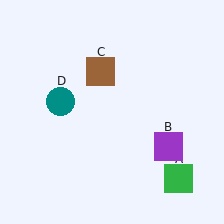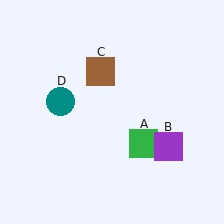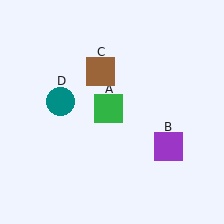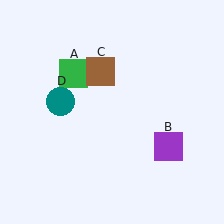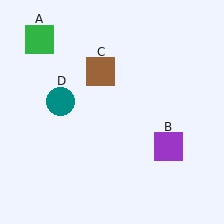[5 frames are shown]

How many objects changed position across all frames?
1 object changed position: green square (object A).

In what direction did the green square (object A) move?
The green square (object A) moved up and to the left.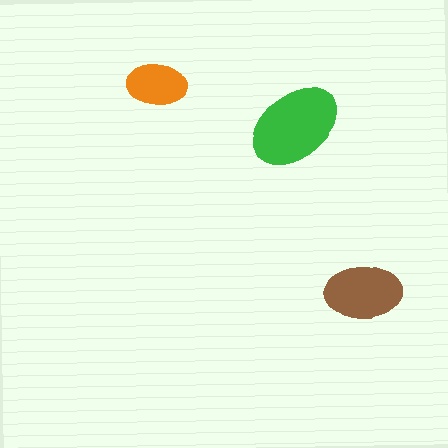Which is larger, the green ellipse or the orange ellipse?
The green one.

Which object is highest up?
The orange ellipse is topmost.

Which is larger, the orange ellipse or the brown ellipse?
The brown one.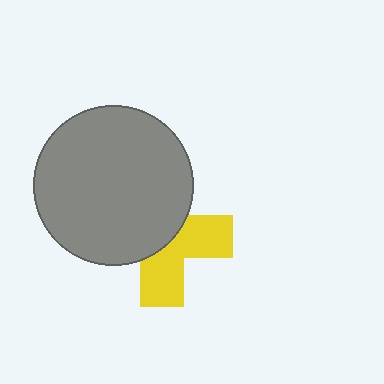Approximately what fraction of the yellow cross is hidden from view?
Roughly 55% of the yellow cross is hidden behind the gray circle.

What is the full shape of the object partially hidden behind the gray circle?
The partially hidden object is a yellow cross.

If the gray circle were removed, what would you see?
You would see the complete yellow cross.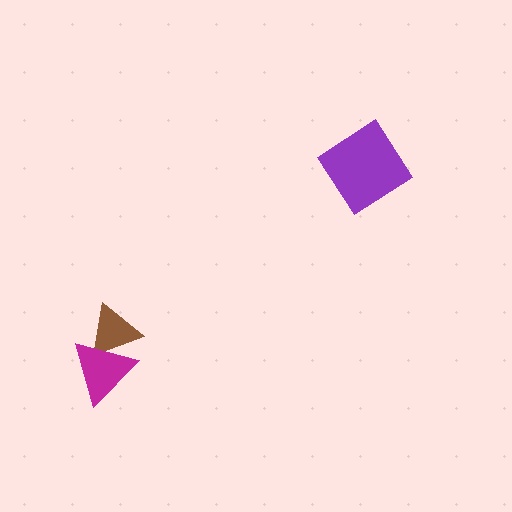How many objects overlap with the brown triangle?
1 object overlaps with the brown triangle.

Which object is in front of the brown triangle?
The magenta triangle is in front of the brown triangle.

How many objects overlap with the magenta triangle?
1 object overlaps with the magenta triangle.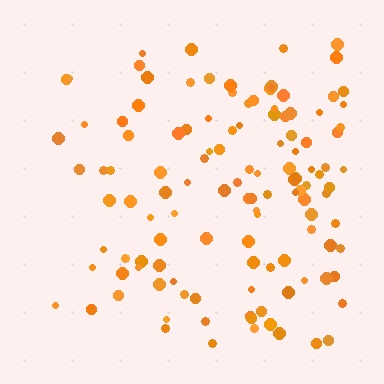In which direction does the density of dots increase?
From left to right, with the right side densest.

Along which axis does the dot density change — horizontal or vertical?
Horizontal.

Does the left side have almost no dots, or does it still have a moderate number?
Still a moderate number, just noticeably fewer than the right.